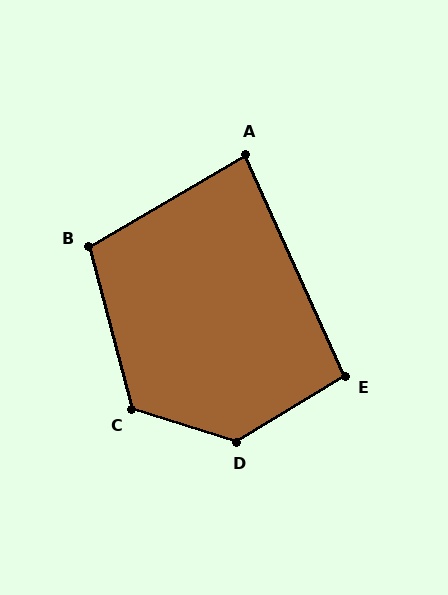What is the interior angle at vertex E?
Approximately 97 degrees (obtuse).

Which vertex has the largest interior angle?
D, at approximately 132 degrees.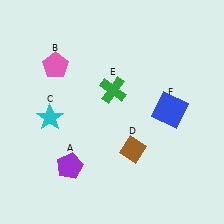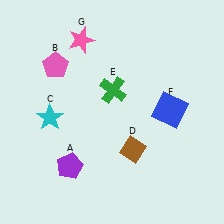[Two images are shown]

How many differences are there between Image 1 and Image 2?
There is 1 difference between the two images.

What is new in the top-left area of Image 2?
A pink star (G) was added in the top-left area of Image 2.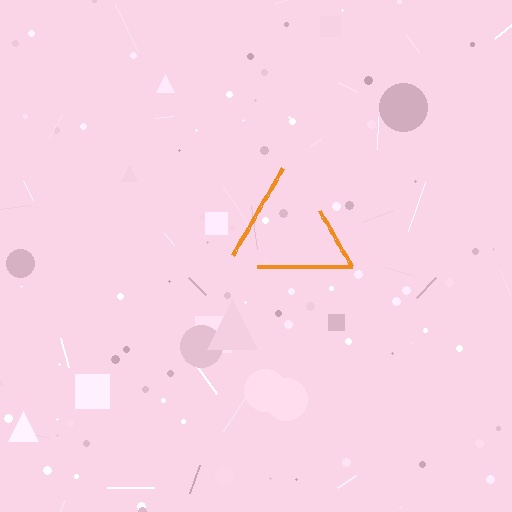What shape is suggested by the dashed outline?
The dashed outline suggests a triangle.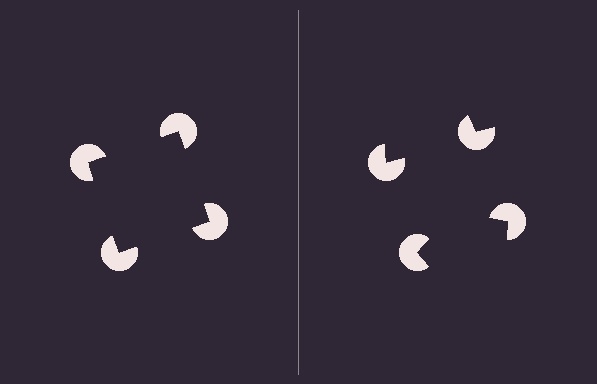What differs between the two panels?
The pac-man discs are positioned identically on both sides; only the wedge orientations differ. On the left they align to a square; on the right they are misaligned.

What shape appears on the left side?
An illusory square.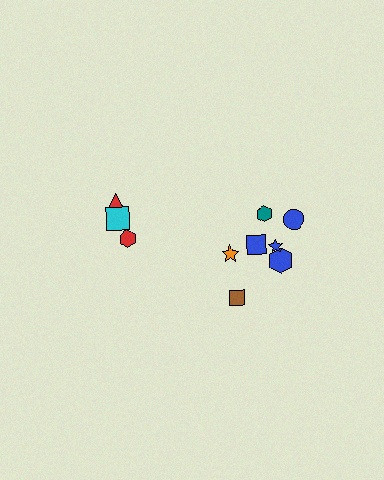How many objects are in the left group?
There are 4 objects.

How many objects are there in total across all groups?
There are 11 objects.